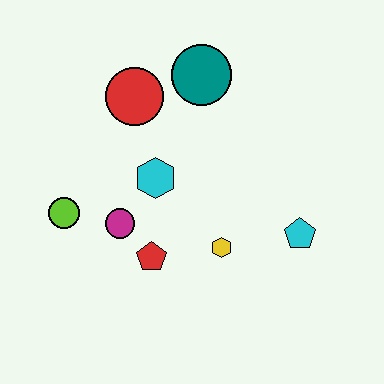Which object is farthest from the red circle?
The cyan pentagon is farthest from the red circle.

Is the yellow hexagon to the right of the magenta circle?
Yes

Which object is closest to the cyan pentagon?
The yellow hexagon is closest to the cyan pentagon.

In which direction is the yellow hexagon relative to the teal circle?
The yellow hexagon is below the teal circle.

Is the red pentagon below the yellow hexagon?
Yes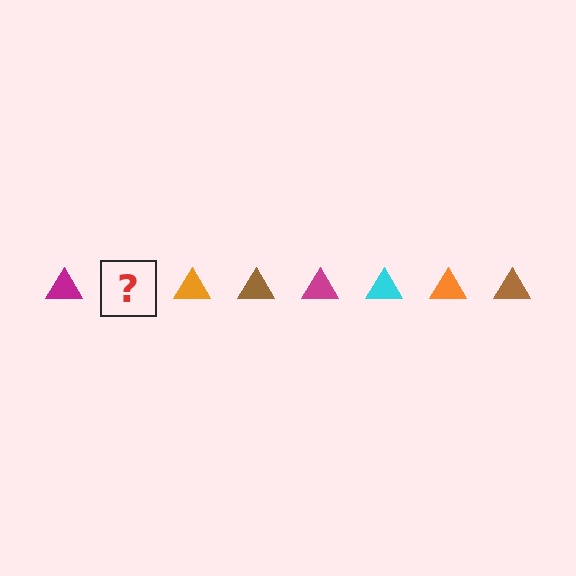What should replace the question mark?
The question mark should be replaced with a cyan triangle.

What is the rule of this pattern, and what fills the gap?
The rule is that the pattern cycles through magenta, cyan, orange, brown triangles. The gap should be filled with a cyan triangle.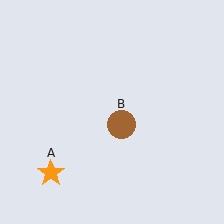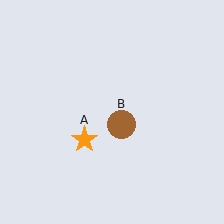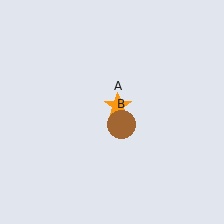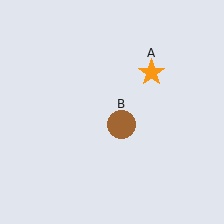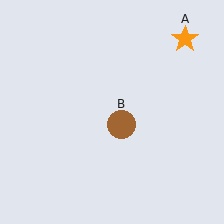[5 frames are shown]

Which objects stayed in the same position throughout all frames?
Brown circle (object B) remained stationary.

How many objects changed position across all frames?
1 object changed position: orange star (object A).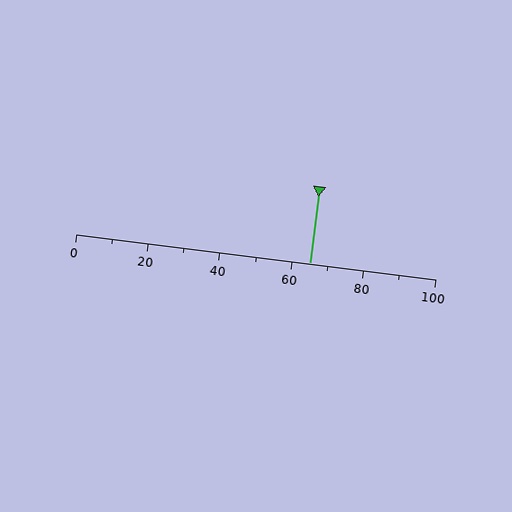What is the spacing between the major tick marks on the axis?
The major ticks are spaced 20 apart.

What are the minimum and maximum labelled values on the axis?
The axis runs from 0 to 100.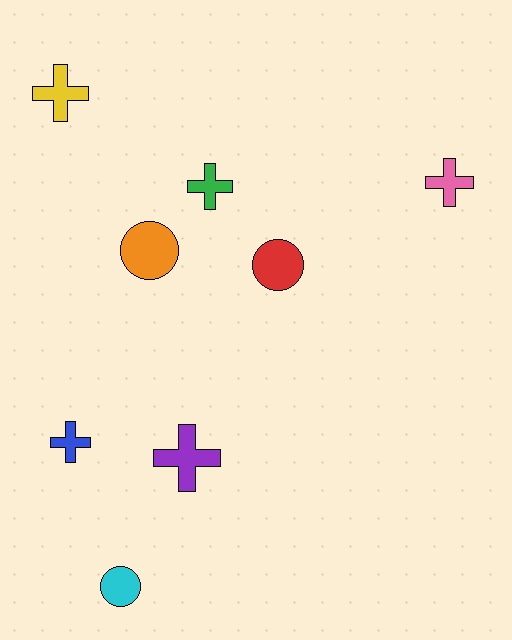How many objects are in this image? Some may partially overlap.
There are 8 objects.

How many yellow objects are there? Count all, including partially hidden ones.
There is 1 yellow object.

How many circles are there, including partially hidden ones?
There are 3 circles.